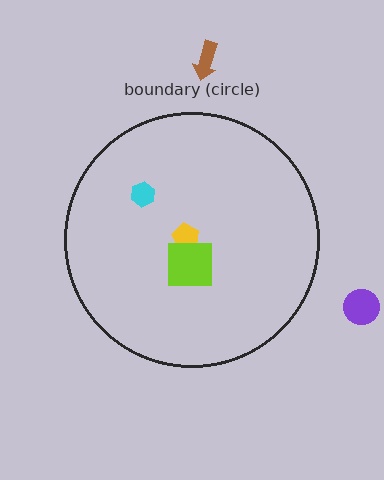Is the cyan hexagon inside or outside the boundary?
Inside.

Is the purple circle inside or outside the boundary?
Outside.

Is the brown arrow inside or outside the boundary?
Outside.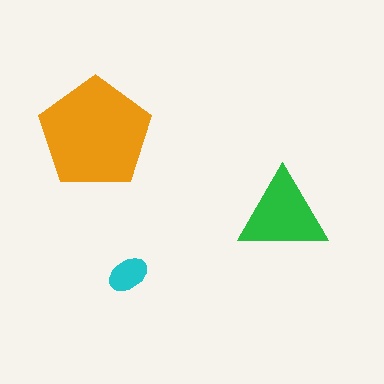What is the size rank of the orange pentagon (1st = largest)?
1st.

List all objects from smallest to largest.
The cyan ellipse, the green triangle, the orange pentagon.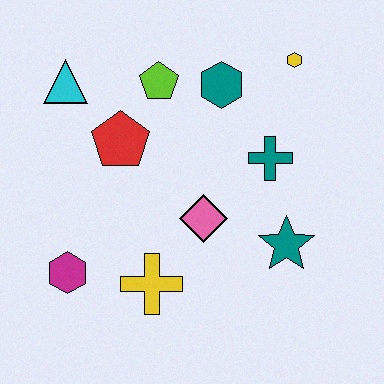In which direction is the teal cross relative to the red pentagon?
The teal cross is to the right of the red pentagon.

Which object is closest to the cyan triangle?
The red pentagon is closest to the cyan triangle.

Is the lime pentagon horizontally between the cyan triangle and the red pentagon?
No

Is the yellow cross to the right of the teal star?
No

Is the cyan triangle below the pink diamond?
No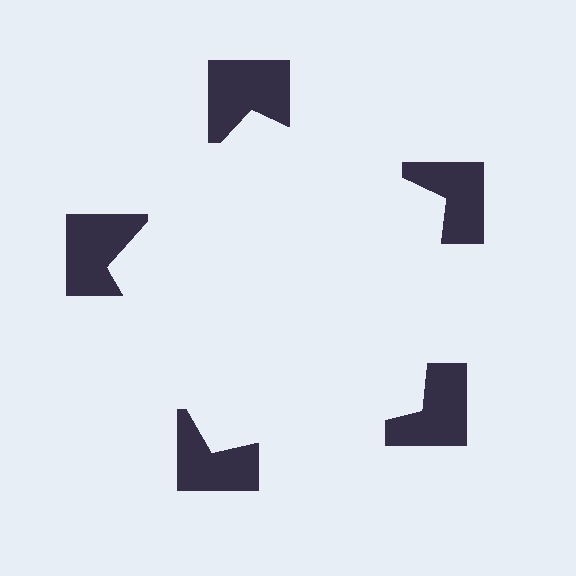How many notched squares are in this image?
There are 5 — one at each vertex of the illusory pentagon.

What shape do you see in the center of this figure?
An illusory pentagon — its edges are inferred from the aligned wedge cuts in the notched squares, not physically drawn.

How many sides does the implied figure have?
5 sides.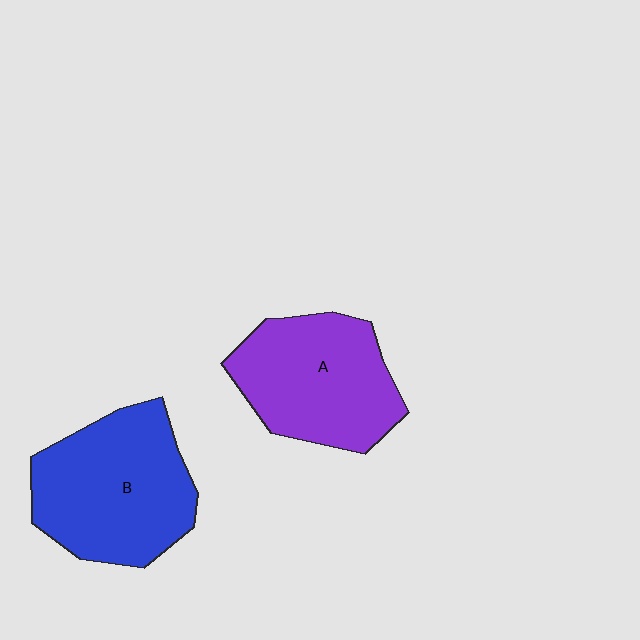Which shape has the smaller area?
Shape A (purple).